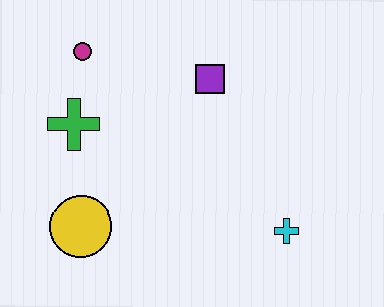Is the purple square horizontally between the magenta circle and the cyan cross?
Yes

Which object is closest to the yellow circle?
The green cross is closest to the yellow circle.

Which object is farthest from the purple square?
The yellow circle is farthest from the purple square.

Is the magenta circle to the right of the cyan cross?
No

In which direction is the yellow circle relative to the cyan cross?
The yellow circle is to the left of the cyan cross.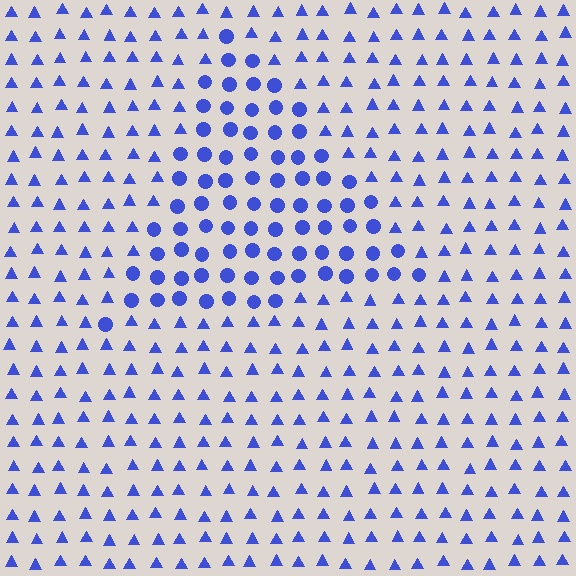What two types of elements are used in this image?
The image uses circles inside the triangle region and triangles outside it.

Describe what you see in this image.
The image is filled with small blue elements arranged in a uniform grid. A triangle-shaped region contains circles, while the surrounding area contains triangles. The boundary is defined purely by the change in element shape.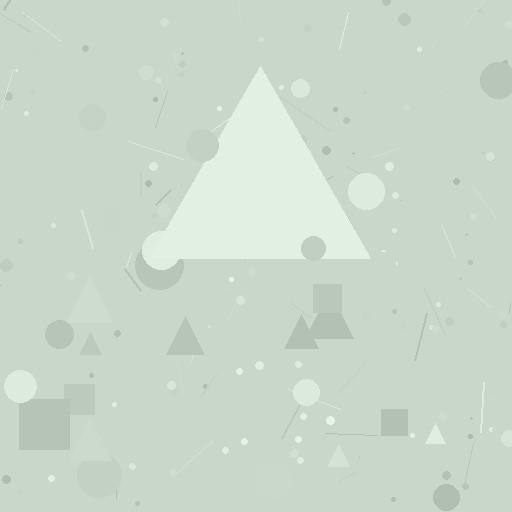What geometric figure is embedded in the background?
A triangle is embedded in the background.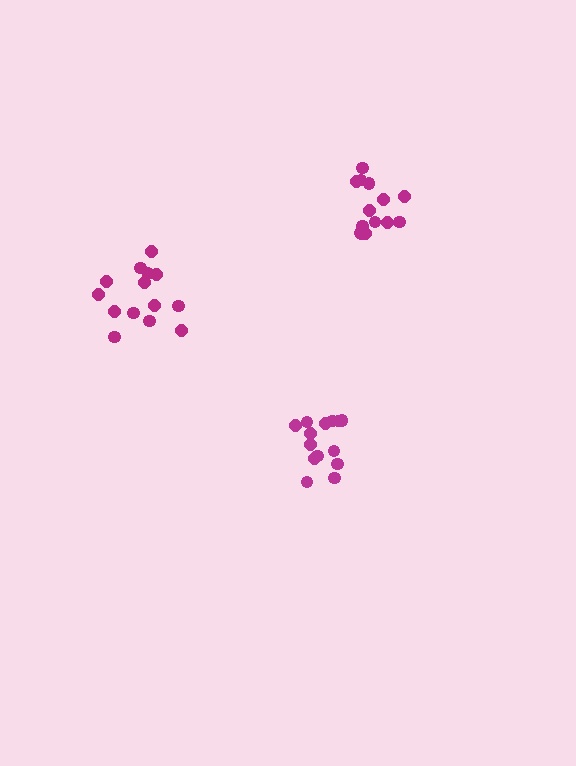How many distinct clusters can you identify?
There are 3 distinct clusters.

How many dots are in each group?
Group 1: 14 dots, Group 2: 14 dots, Group 3: 14 dots (42 total).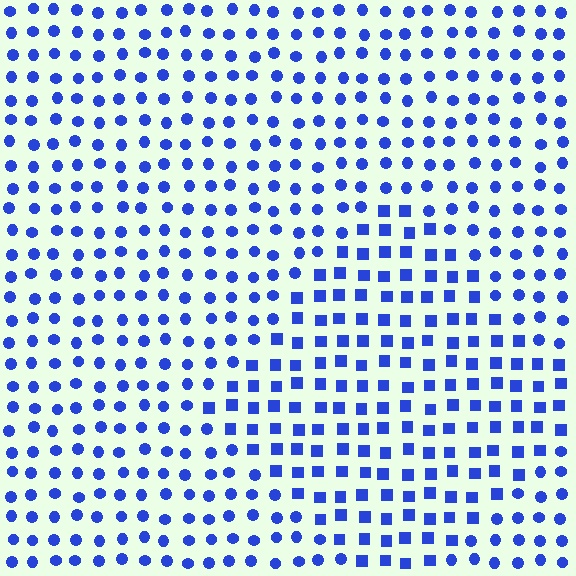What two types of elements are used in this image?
The image uses squares inside the diamond region and circles outside it.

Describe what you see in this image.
The image is filled with small blue elements arranged in a uniform grid. A diamond-shaped region contains squares, while the surrounding area contains circles. The boundary is defined purely by the change in element shape.